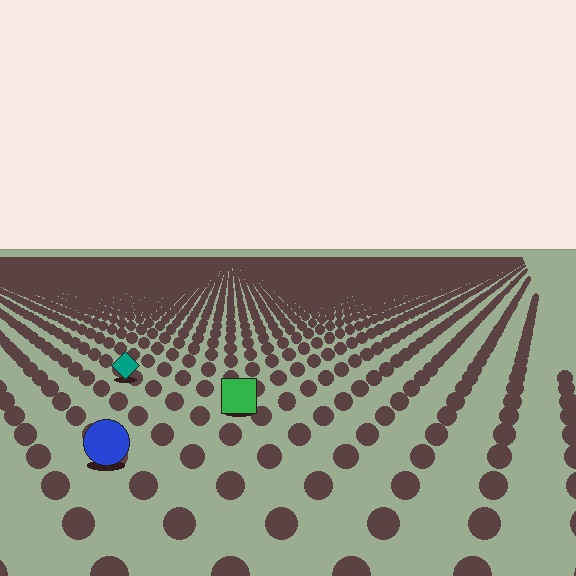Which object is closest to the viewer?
The blue circle is closest. The texture marks near it are larger and more spread out.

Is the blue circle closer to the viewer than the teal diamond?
Yes. The blue circle is closer — you can tell from the texture gradient: the ground texture is coarser near it.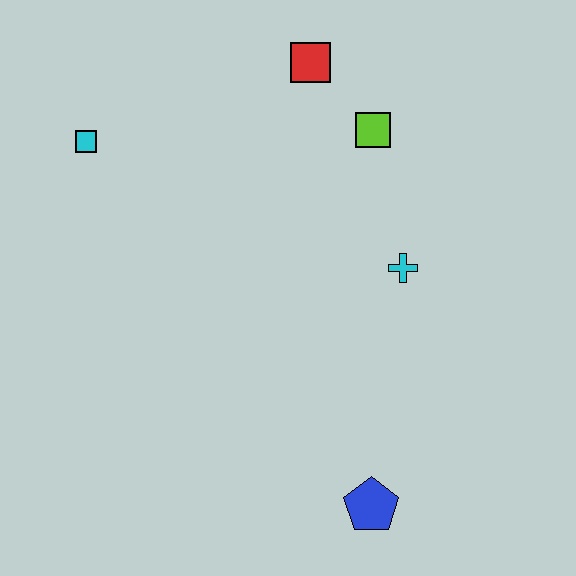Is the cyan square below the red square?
Yes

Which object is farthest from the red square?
The blue pentagon is farthest from the red square.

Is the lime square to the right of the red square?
Yes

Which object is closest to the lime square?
The red square is closest to the lime square.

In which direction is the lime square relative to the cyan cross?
The lime square is above the cyan cross.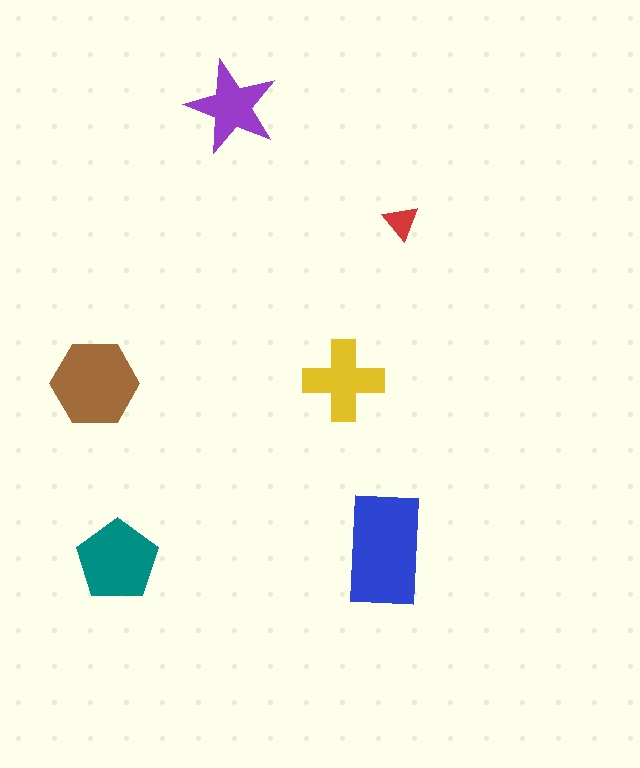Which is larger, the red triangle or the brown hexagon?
The brown hexagon.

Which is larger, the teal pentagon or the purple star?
The teal pentagon.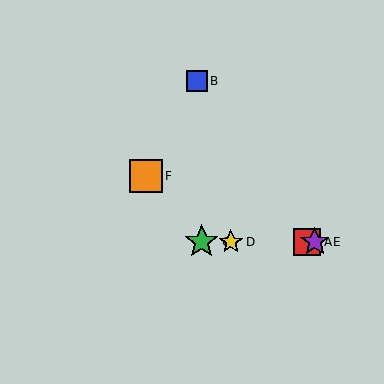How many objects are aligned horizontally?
4 objects (A, C, D, E) are aligned horizontally.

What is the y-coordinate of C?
Object C is at y≈242.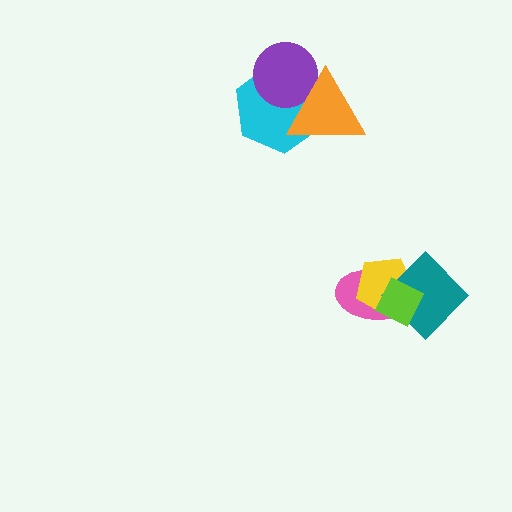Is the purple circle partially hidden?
Yes, it is partially covered by another shape.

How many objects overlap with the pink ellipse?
3 objects overlap with the pink ellipse.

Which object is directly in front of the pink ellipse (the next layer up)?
The yellow pentagon is directly in front of the pink ellipse.